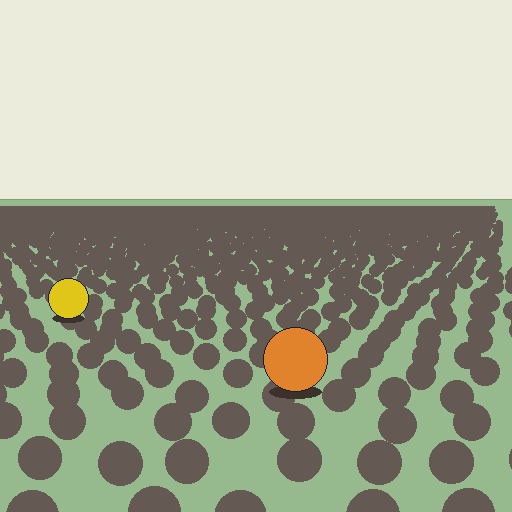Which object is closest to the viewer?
The orange circle is closest. The texture marks near it are larger and more spread out.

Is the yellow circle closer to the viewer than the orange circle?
No. The orange circle is closer — you can tell from the texture gradient: the ground texture is coarser near it.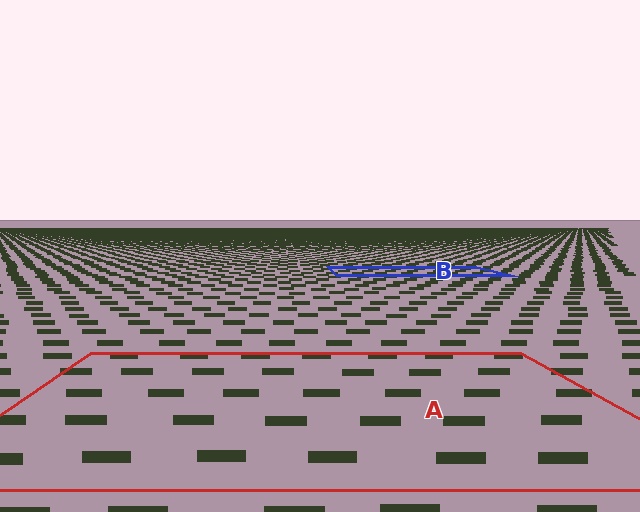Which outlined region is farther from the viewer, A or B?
Region B is farther from the viewer — the texture elements inside it appear smaller and more densely packed.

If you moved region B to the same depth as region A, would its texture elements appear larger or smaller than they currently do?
They would appear larger. At a closer depth, the same texture elements are projected at a bigger on-screen size.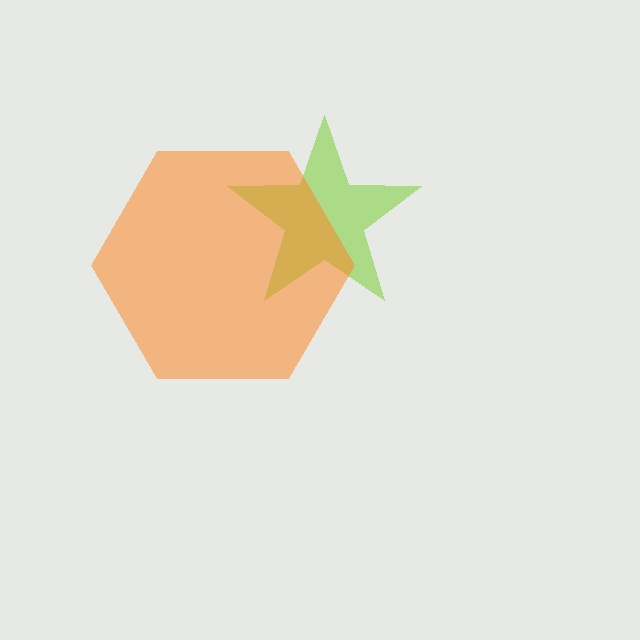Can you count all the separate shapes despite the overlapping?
Yes, there are 2 separate shapes.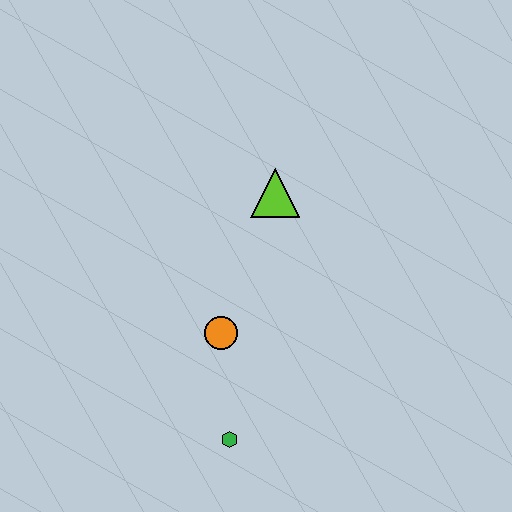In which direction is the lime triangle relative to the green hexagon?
The lime triangle is above the green hexagon.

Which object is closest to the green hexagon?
The orange circle is closest to the green hexagon.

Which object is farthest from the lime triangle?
The green hexagon is farthest from the lime triangle.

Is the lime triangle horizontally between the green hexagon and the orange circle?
No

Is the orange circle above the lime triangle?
No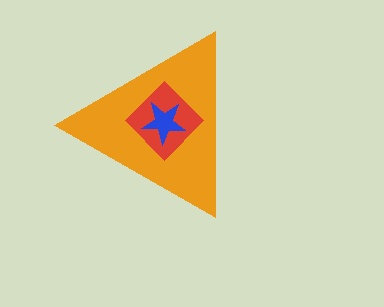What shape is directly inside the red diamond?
The blue star.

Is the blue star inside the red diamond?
Yes.